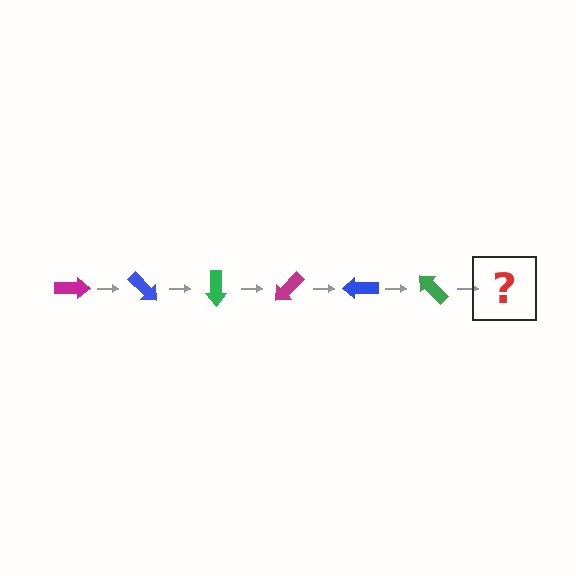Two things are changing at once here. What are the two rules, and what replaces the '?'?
The two rules are that it rotates 45 degrees each step and the color cycles through magenta, blue, and green. The '?' should be a magenta arrow, rotated 270 degrees from the start.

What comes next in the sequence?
The next element should be a magenta arrow, rotated 270 degrees from the start.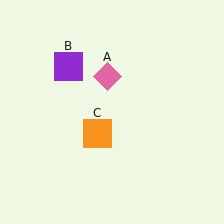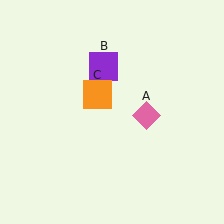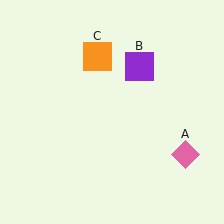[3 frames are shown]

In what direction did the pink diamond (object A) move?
The pink diamond (object A) moved down and to the right.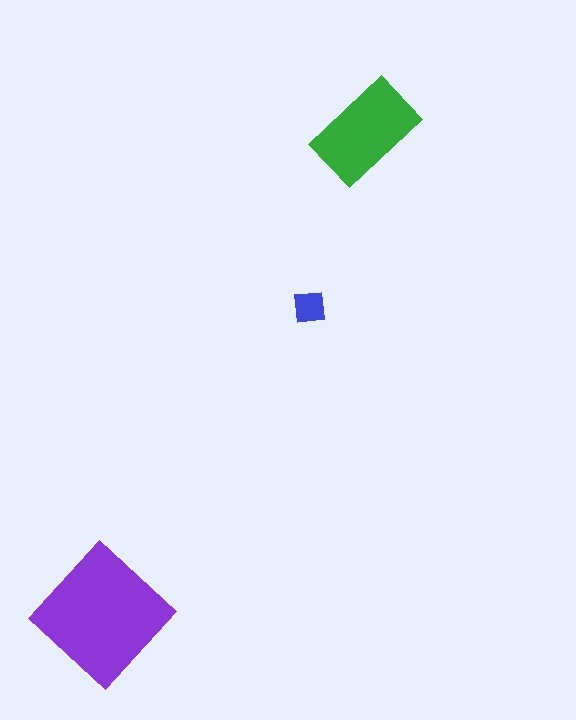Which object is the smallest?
The blue square.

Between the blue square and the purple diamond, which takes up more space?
The purple diamond.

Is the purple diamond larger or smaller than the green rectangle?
Larger.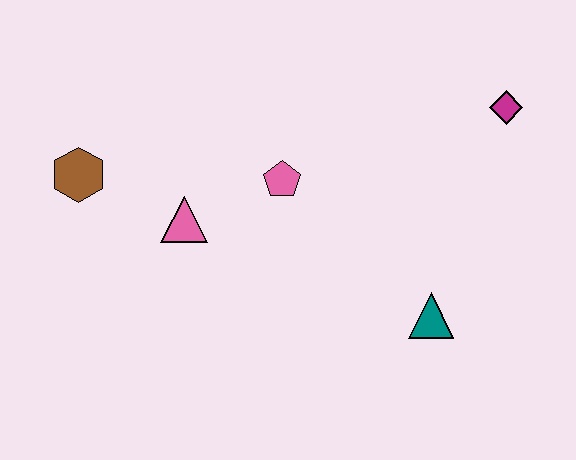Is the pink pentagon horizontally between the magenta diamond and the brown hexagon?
Yes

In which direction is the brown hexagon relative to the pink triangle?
The brown hexagon is to the left of the pink triangle.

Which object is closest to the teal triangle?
The pink pentagon is closest to the teal triangle.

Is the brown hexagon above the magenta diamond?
No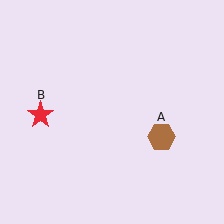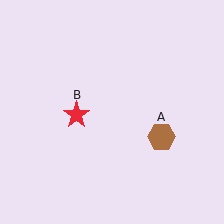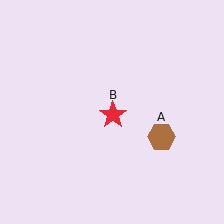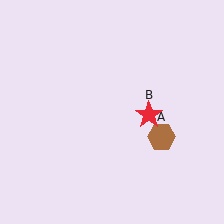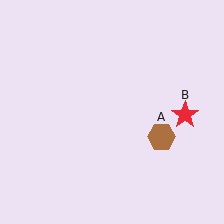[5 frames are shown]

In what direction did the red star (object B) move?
The red star (object B) moved right.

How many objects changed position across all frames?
1 object changed position: red star (object B).